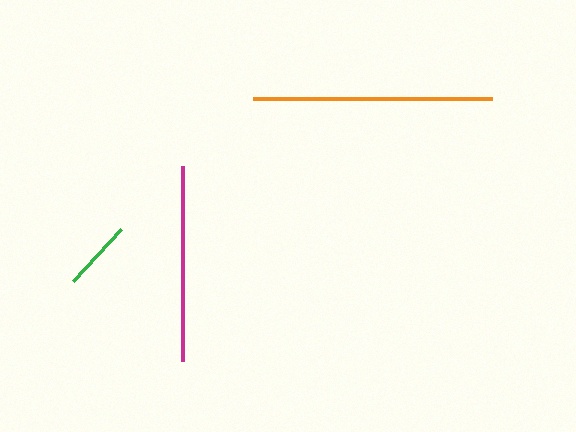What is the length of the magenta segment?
The magenta segment is approximately 195 pixels long.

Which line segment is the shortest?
The green line is the shortest at approximately 71 pixels.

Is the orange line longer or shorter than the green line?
The orange line is longer than the green line.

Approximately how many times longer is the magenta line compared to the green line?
The magenta line is approximately 2.8 times the length of the green line.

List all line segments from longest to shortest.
From longest to shortest: orange, magenta, green.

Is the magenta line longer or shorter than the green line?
The magenta line is longer than the green line.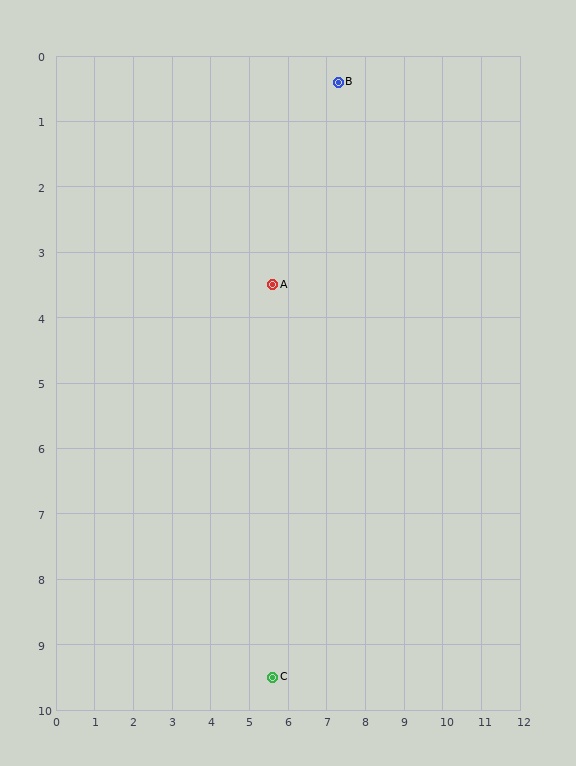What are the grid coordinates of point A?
Point A is at approximately (5.6, 3.5).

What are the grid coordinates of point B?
Point B is at approximately (7.3, 0.4).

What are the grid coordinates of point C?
Point C is at approximately (5.6, 9.5).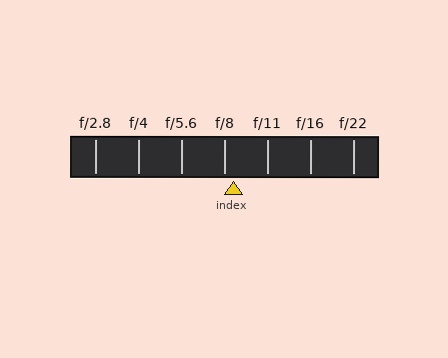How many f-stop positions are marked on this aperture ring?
There are 7 f-stop positions marked.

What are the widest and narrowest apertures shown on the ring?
The widest aperture shown is f/2.8 and the narrowest is f/22.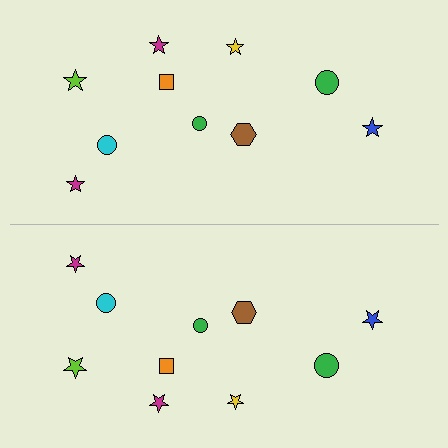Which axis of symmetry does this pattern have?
The pattern has a horizontal axis of symmetry running through the center of the image.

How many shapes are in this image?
There are 20 shapes in this image.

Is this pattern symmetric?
Yes, this pattern has bilateral (reflection) symmetry.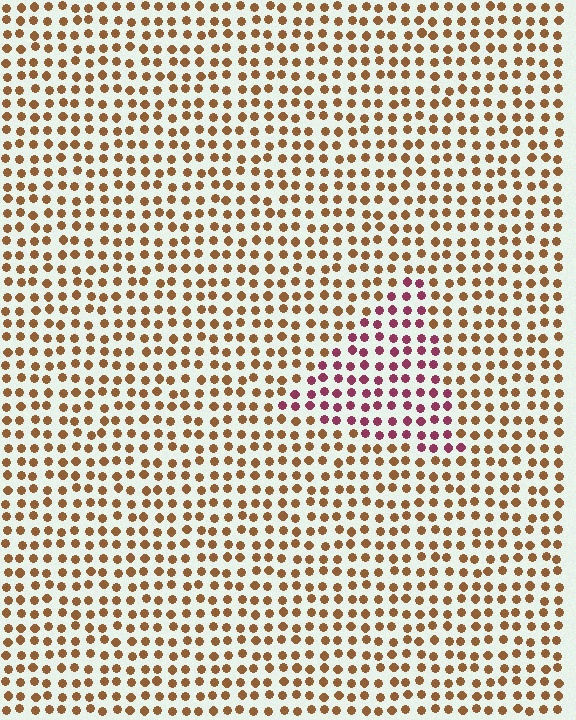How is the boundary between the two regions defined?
The boundary is defined purely by a slight shift in hue (about 53 degrees). Spacing, size, and orientation are identical on both sides.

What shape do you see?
I see a triangle.